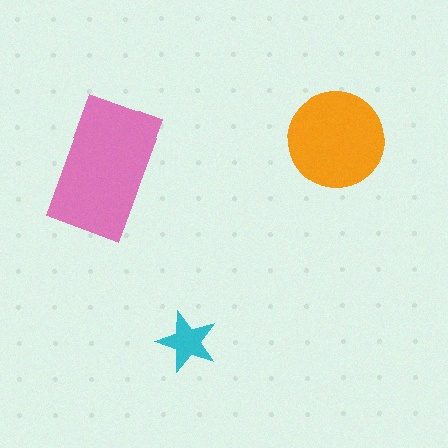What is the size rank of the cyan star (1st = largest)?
3rd.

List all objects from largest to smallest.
The pink rectangle, the orange circle, the cyan star.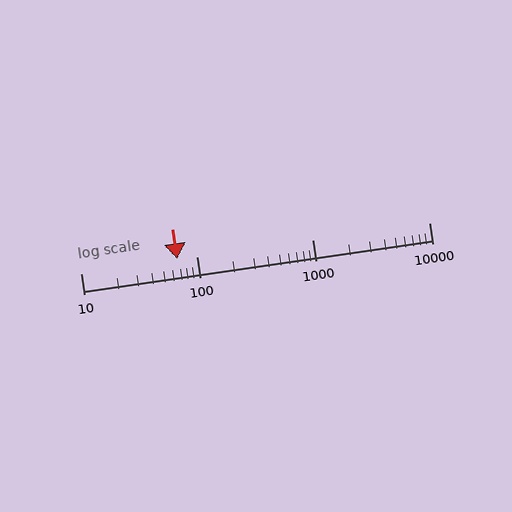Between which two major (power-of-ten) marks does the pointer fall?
The pointer is between 10 and 100.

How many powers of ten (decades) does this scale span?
The scale spans 3 decades, from 10 to 10000.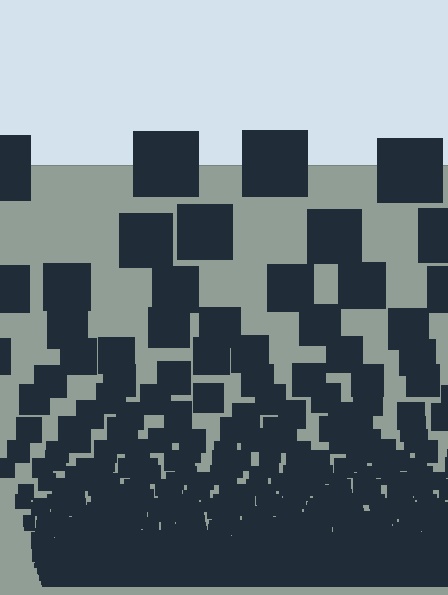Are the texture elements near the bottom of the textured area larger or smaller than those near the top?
Smaller. The gradient is inverted — elements near the bottom are smaller and denser.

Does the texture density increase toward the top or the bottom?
Density increases toward the bottom.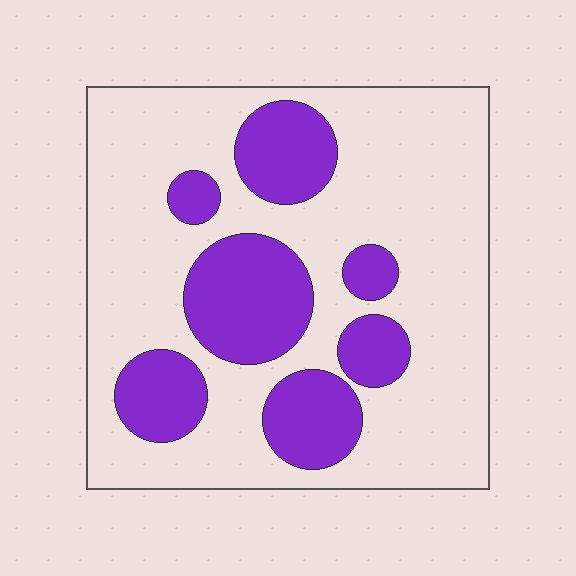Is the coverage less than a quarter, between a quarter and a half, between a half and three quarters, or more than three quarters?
Between a quarter and a half.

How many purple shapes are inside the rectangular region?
7.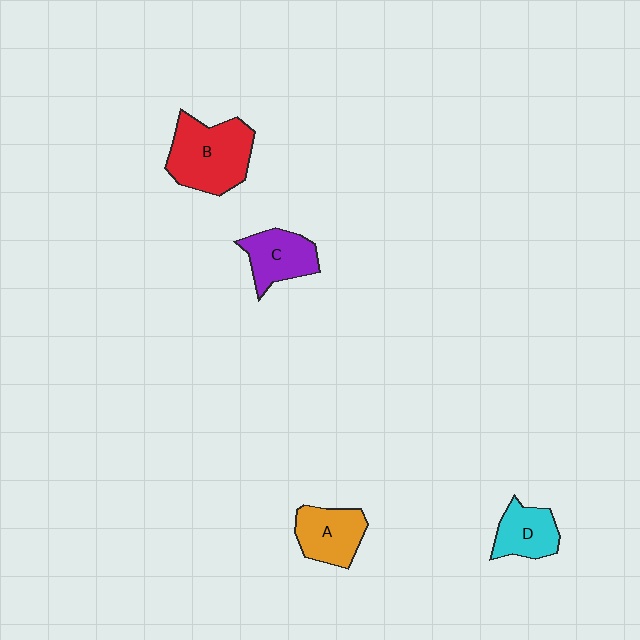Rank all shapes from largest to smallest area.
From largest to smallest: B (red), A (orange), C (purple), D (cyan).